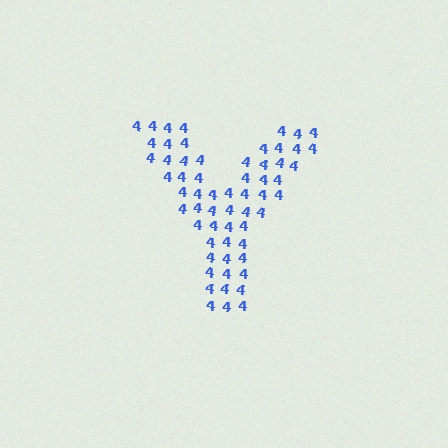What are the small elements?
The small elements are digit 4's.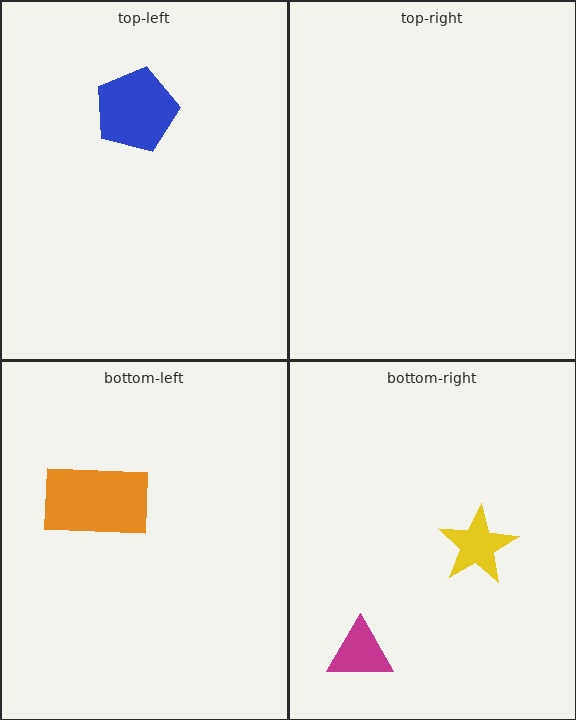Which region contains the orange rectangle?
The bottom-left region.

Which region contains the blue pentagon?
The top-left region.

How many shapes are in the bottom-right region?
2.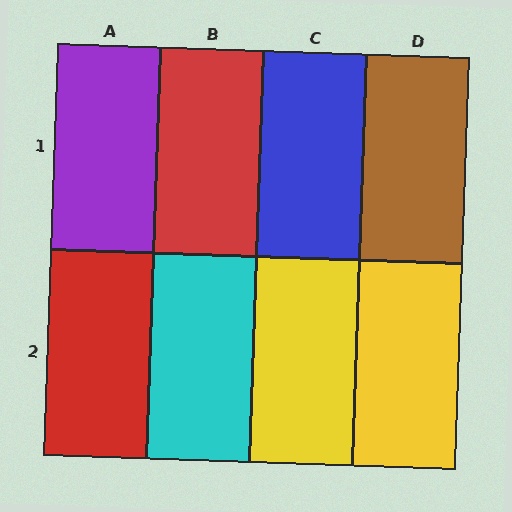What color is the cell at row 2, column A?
Red.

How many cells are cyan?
1 cell is cyan.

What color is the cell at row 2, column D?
Yellow.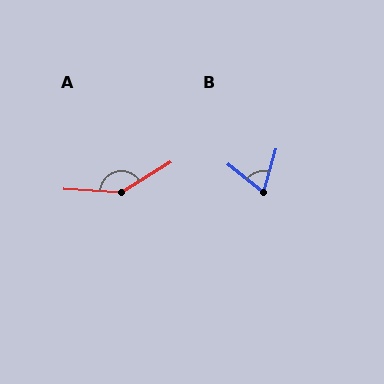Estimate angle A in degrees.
Approximately 144 degrees.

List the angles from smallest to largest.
B (67°), A (144°).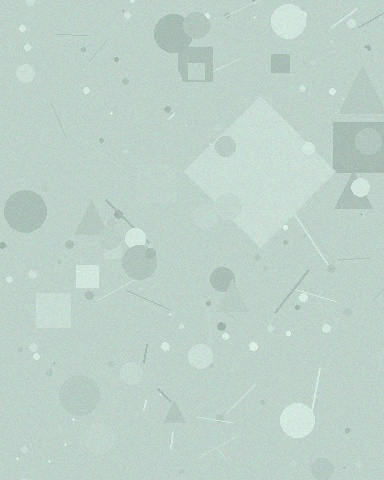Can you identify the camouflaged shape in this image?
The camouflaged shape is a diamond.